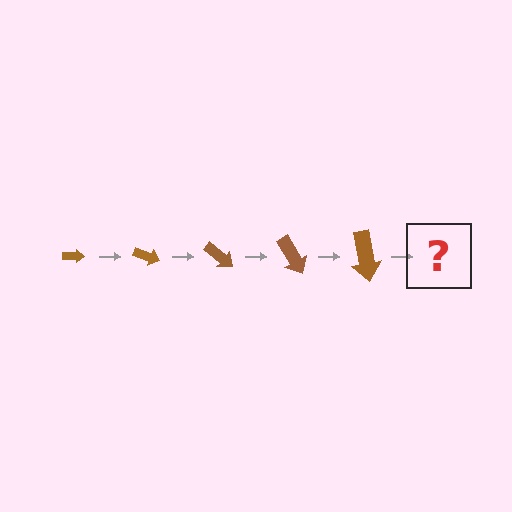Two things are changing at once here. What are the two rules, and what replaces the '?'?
The two rules are that the arrow grows larger each step and it rotates 20 degrees each step. The '?' should be an arrow, larger than the previous one and rotated 100 degrees from the start.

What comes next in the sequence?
The next element should be an arrow, larger than the previous one and rotated 100 degrees from the start.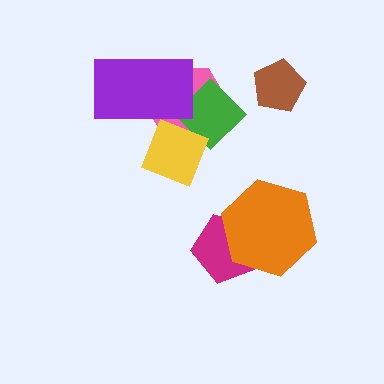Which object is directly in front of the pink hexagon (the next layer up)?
The green diamond is directly in front of the pink hexagon.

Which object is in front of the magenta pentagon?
The orange hexagon is in front of the magenta pentagon.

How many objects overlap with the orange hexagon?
1 object overlaps with the orange hexagon.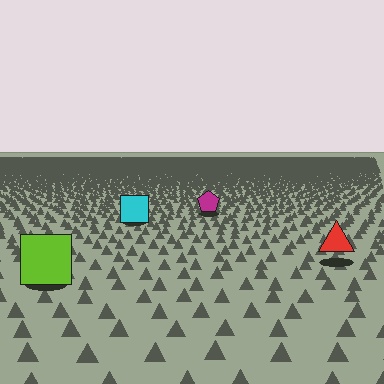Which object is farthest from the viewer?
The magenta pentagon is farthest from the viewer. It appears smaller and the ground texture around it is denser.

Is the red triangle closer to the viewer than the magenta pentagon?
Yes. The red triangle is closer — you can tell from the texture gradient: the ground texture is coarser near it.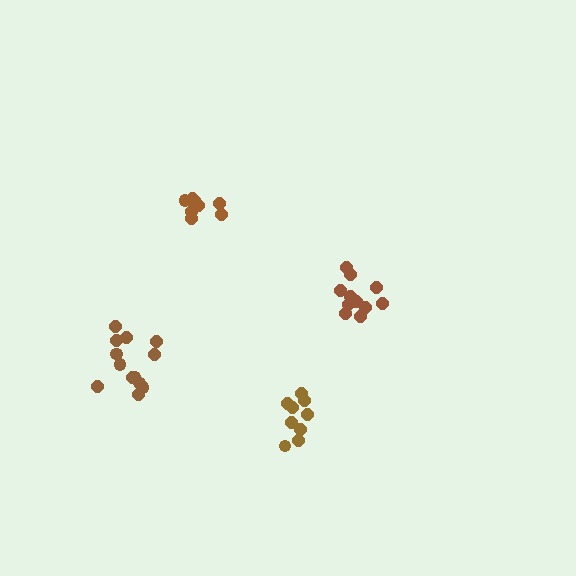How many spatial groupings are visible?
There are 4 spatial groupings.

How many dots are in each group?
Group 1: 9 dots, Group 2: 8 dots, Group 3: 11 dots, Group 4: 13 dots (41 total).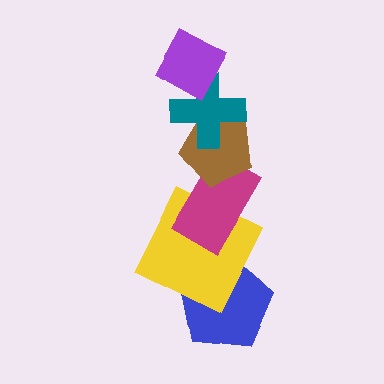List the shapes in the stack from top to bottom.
From top to bottom: the purple diamond, the teal cross, the brown pentagon, the magenta rectangle, the yellow square, the blue pentagon.